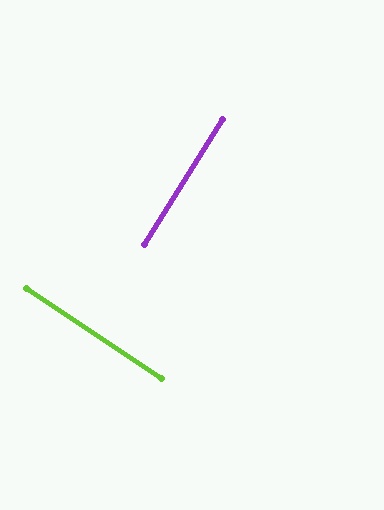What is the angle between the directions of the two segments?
Approximately 88 degrees.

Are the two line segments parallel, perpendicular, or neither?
Perpendicular — they meet at approximately 88°.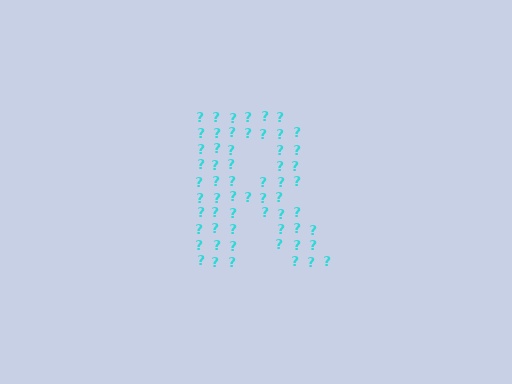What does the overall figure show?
The overall figure shows the letter R.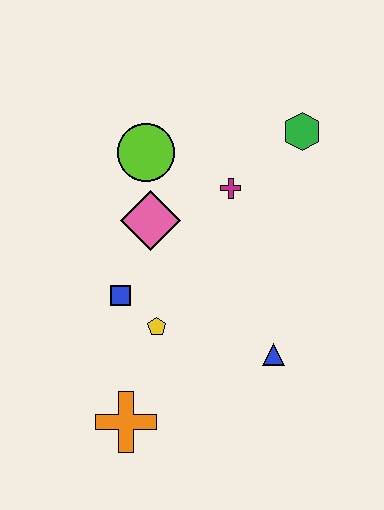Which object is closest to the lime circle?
The pink diamond is closest to the lime circle.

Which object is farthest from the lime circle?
The orange cross is farthest from the lime circle.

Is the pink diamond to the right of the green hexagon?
No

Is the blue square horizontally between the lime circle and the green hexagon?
No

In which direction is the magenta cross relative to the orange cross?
The magenta cross is above the orange cross.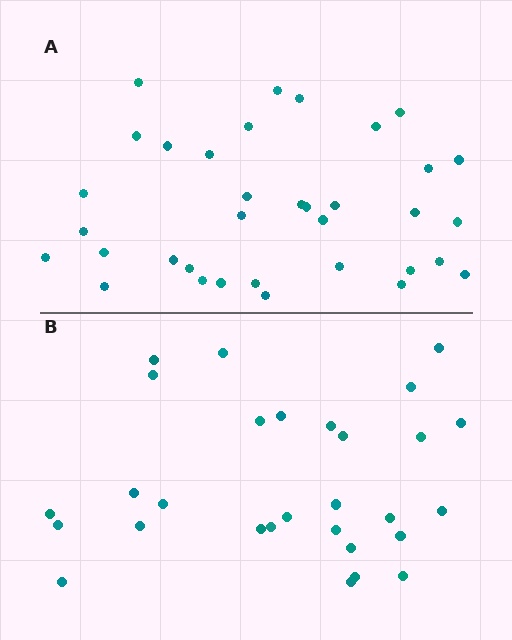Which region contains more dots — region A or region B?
Region A (the top region) has more dots.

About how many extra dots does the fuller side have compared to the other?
Region A has about 6 more dots than region B.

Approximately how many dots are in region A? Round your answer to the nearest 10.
About 40 dots. (The exact count is 35, which rounds to 40.)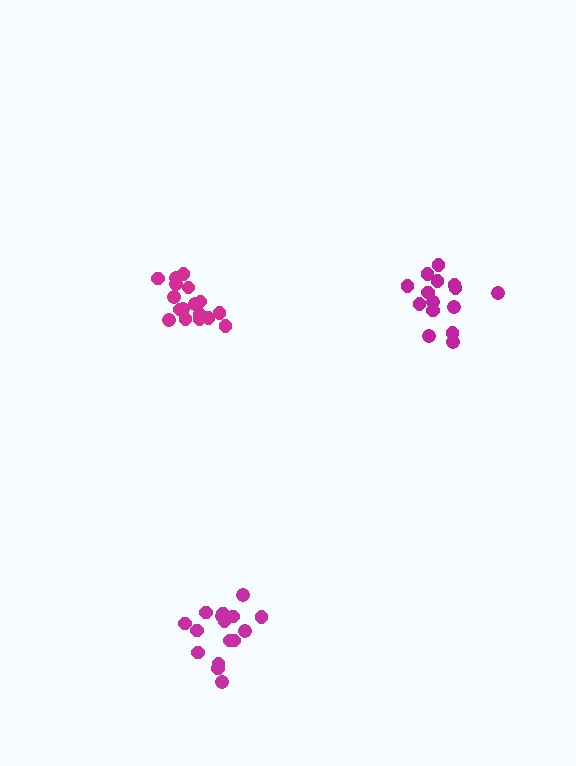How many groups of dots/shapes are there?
There are 3 groups.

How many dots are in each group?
Group 1: 15 dots, Group 2: 16 dots, Group 3: 17 dots (48 total).